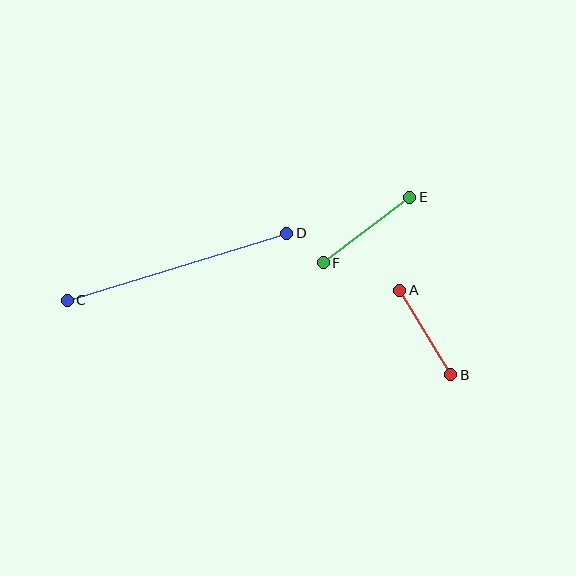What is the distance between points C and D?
The distance is approximately 229 pixels.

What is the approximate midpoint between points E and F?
The midpoint is at approximately (367, 230) pixels.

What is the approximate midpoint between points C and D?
The midpoint is at approximately (177, 267) pixels.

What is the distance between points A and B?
The distance is approximately 99 pixels.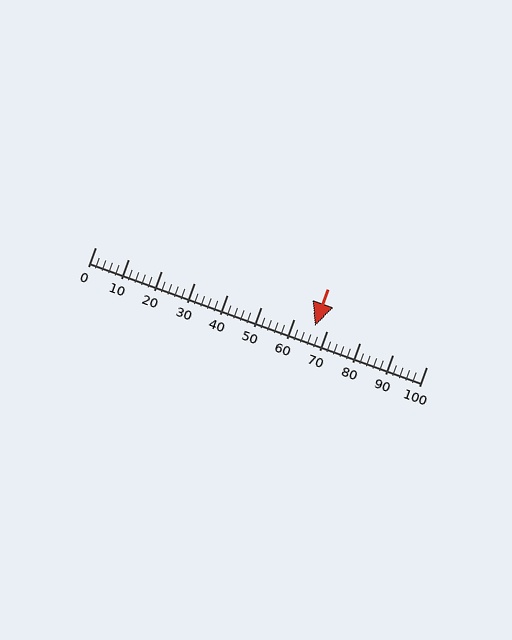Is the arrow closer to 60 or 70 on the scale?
The arrow is closer to 70.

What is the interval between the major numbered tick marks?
The major tick marks are spaced 10 units apart.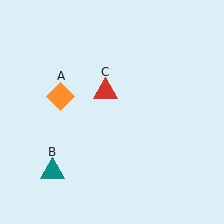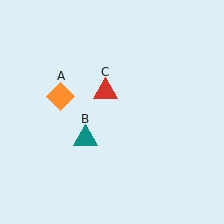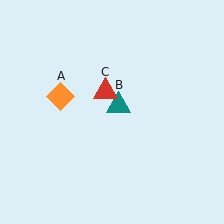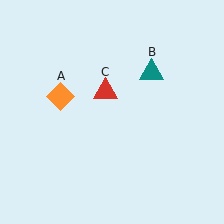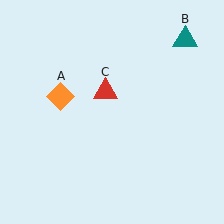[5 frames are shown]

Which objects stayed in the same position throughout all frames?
Orange diamond (object A) and red triangle (object C) remained stationary.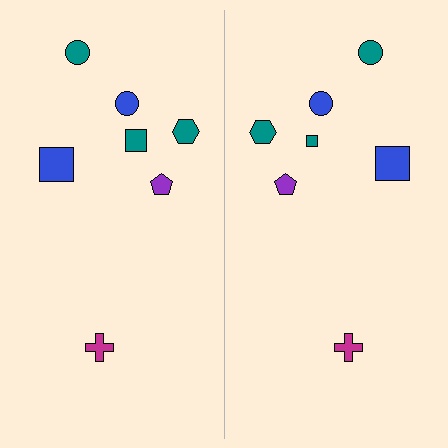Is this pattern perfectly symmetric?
No, the pattern is not perfectly symmetric. The teal square on the right side has a different size than its mirror counterpart.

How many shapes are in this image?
There are 14 shapes in this image.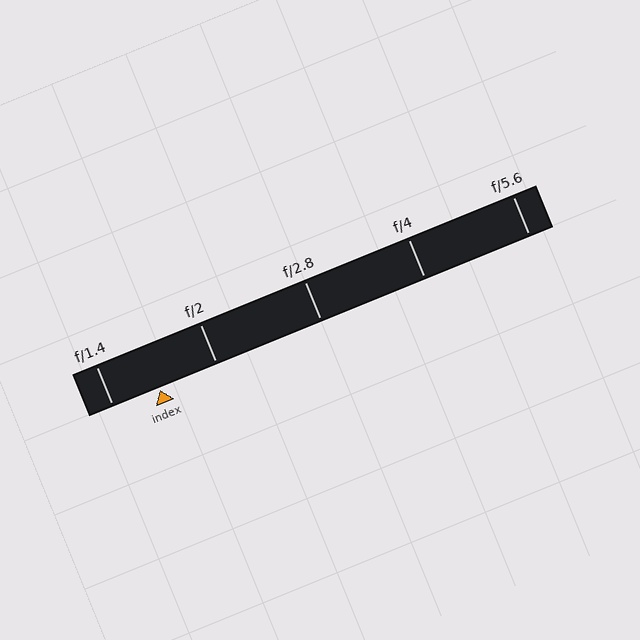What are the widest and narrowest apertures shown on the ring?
The widest aperture shown is f/1.4 and the narrowest is f/5.6.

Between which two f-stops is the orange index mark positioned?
The index mark is between f/1.4 and f/2.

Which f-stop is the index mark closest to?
The index mark is closest to f/1.4.